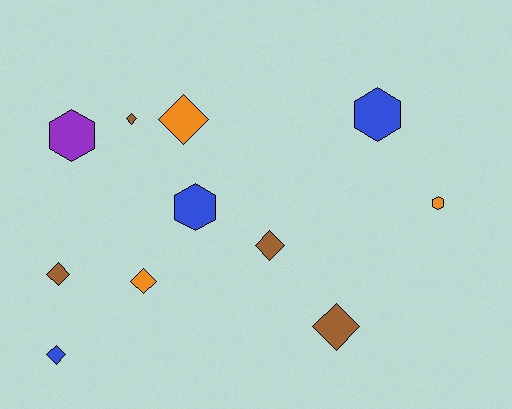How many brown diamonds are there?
There are 4 brown diamonds.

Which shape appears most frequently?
Diamond, with 7 objects.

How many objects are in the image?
There are 11 objects.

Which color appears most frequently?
Brown, with 4 objects.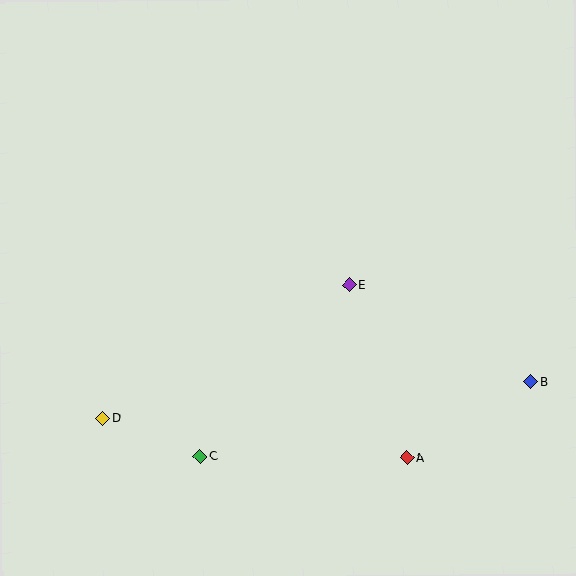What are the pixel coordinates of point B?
Point B is at (530, 381).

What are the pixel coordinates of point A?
Point A is at (407, 458).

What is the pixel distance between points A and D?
The distance between A and D is 307 pixels.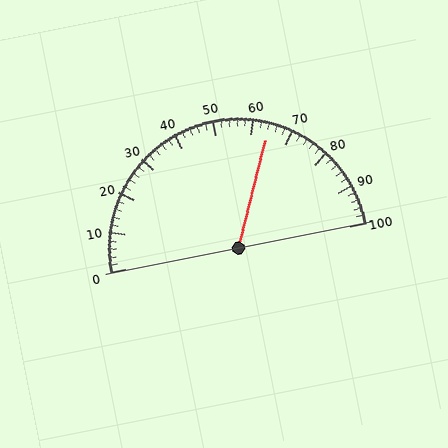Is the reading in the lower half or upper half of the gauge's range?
The reading is in the upper half of the range (0 to 100).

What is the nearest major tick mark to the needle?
The nearest major tick mark is 60.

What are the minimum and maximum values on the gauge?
The gauge ranges from 0 to 100.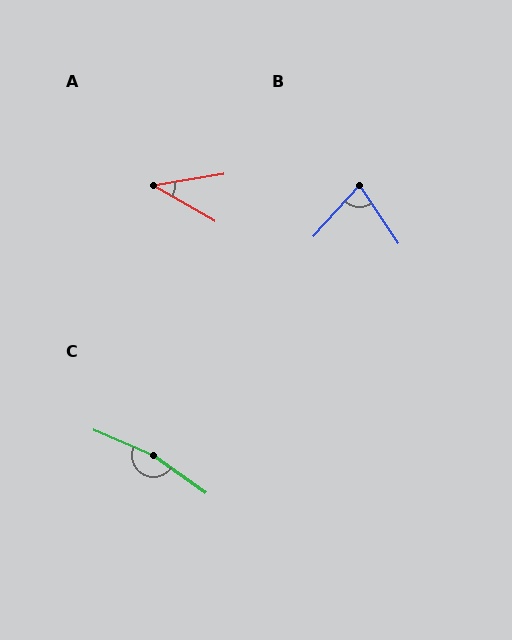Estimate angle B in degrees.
Approximately 75 degrees.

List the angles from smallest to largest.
A (40°), B (75°), C (168°).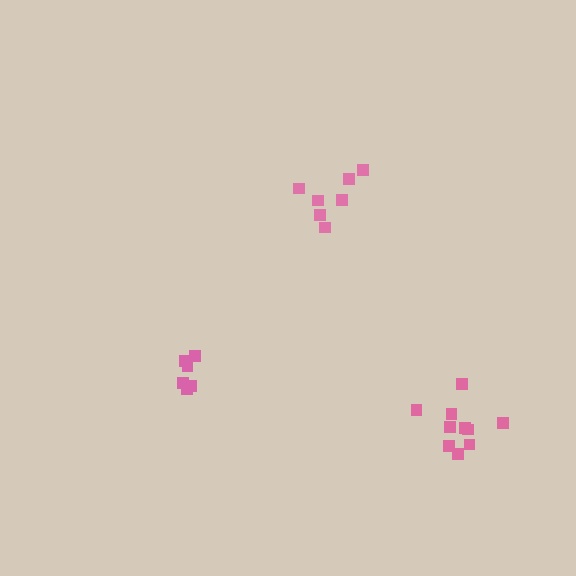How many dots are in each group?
Group 1: 10 dots, Group 2: 7 dots, Group 3: 6 dots (23 total).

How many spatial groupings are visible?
There are 3 spatial groupings.